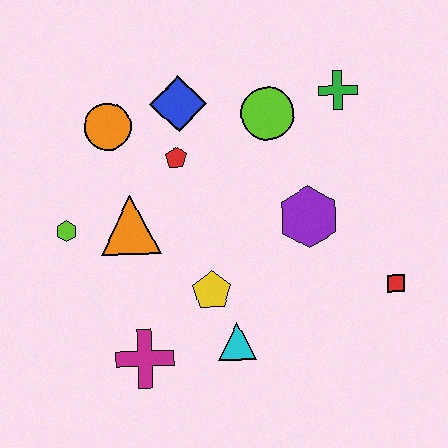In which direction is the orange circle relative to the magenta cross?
The orange circle is above the magenta cross.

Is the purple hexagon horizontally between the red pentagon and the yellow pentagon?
No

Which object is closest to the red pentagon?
The blue diamond is closest to the red pentagon.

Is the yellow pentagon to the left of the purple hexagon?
Yes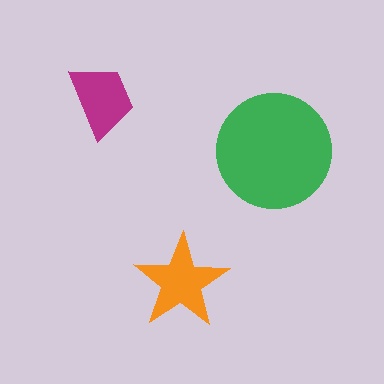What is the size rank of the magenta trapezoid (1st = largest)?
3rd.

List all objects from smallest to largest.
The magenta trapezoid, the orange star, the green circle.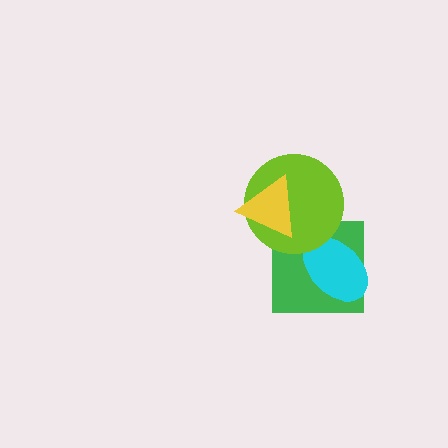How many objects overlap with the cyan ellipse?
2 objects overlap with the cyan ellipse.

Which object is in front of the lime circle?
The yellow triangle is in front of the lime circle.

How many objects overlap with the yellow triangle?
1 object overlaps with the yellow triangle.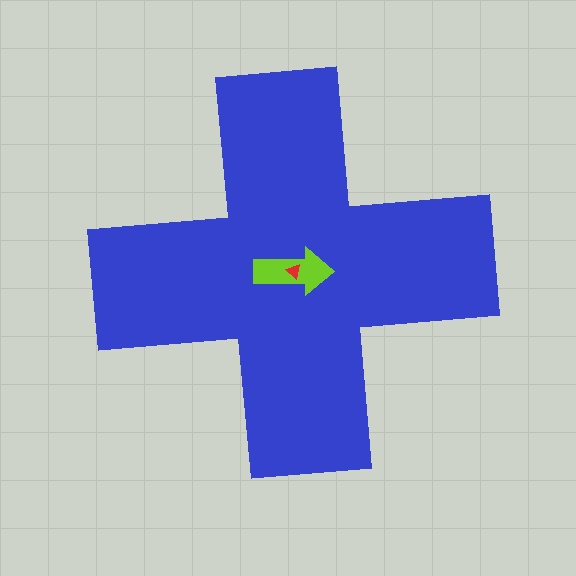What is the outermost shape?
The blue cross.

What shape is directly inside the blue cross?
The lime arrow.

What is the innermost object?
The red triangle.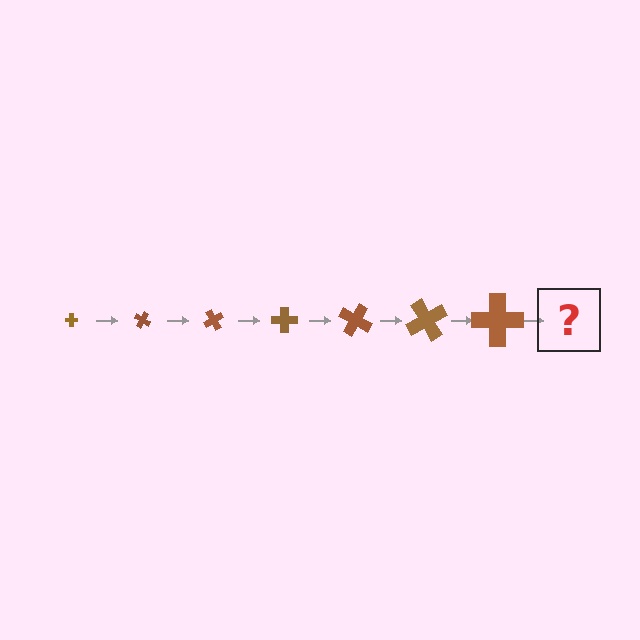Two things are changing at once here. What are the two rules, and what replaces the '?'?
The two rules are that the cross grows larger each step and it rotates 30 degrees each step. The '?' should be a cross, larger than the previous one and rotated 210 degrees from the start.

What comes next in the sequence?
The next element should be a cross, larger than the previous one and rotated 210 degrees from the start.